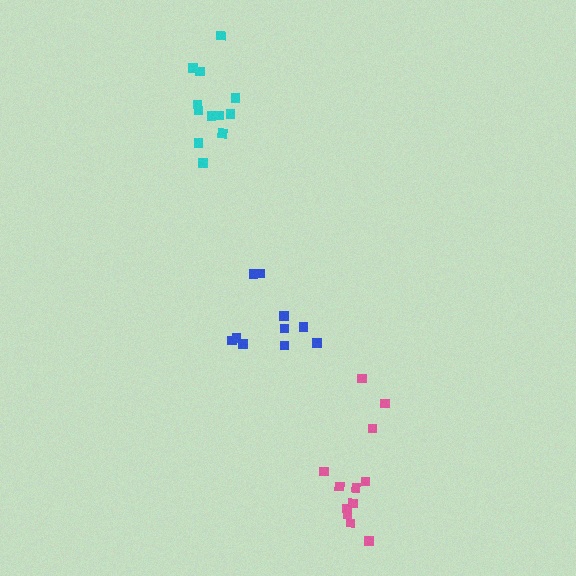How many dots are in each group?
Group 1: 10 dots, Group 2: 12 dots, Group 3: 12 dots (34 total).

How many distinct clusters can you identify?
There are 3 distinct clusters.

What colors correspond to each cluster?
The clusters are colored: blue, pink, cyan.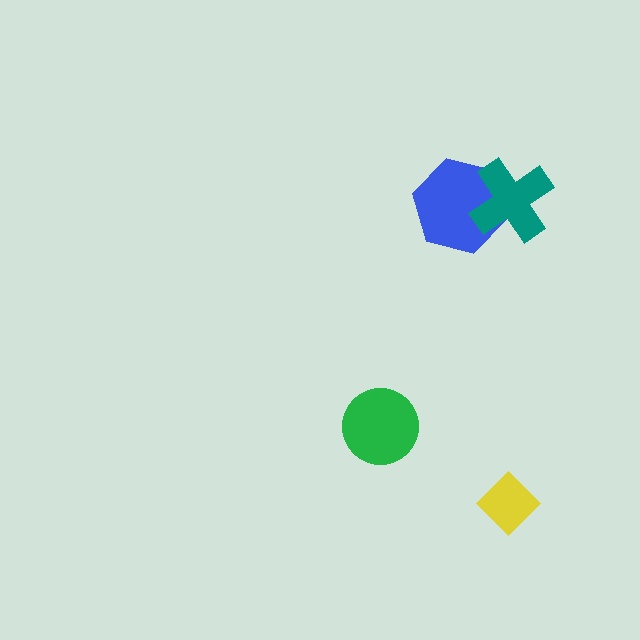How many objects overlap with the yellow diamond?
0 objects overlap with the yellow diamond.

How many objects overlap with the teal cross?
1 object overlaps with the teal cross.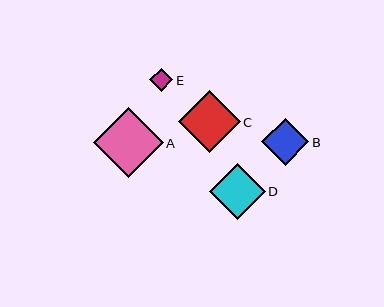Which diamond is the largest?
Diamond A is the largest with a size of approximately 70 pixels.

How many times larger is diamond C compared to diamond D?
Diamond C is approximately 1.1 times the size of diamond D.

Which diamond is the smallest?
Diamond E is the smallest with a size of approximately 23 pixels.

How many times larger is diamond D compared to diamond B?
Diamond D is approximately 1.2 times the size of diamond B.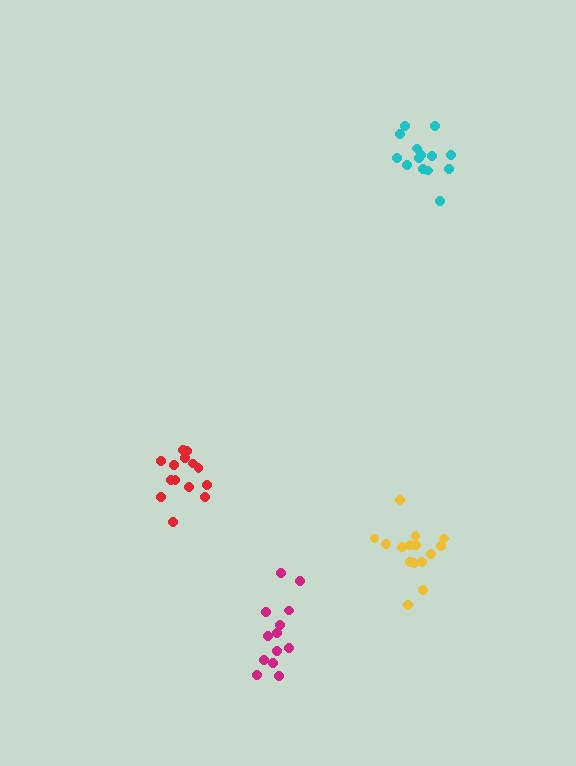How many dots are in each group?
Group 1: 15 dots, Group 2: 13 dots, Group 3: 14 dots, Group 4: 14 dots (56 total).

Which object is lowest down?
The magenta cluster is bottommost.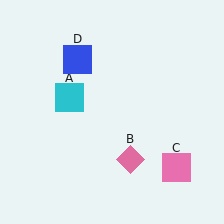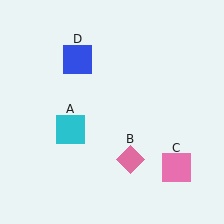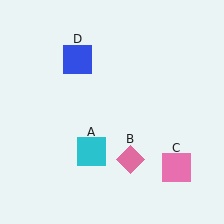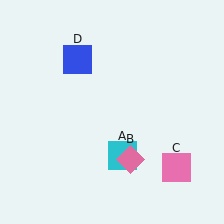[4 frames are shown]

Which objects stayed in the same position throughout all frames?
Pink diamond (object B) and pink square (object C) and blue square (object D) remained stationary.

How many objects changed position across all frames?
1 object changed position: cyan square (object A).